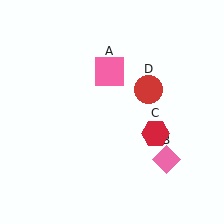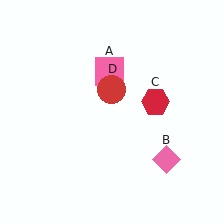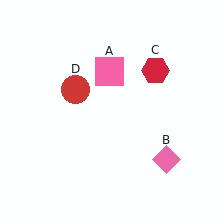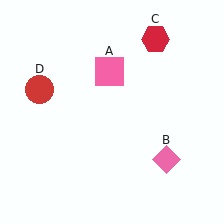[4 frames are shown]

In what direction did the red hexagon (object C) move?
The red hexagon (object C) moved up.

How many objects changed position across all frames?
2 objects changed position: red hexagon (object C), red circle (object D).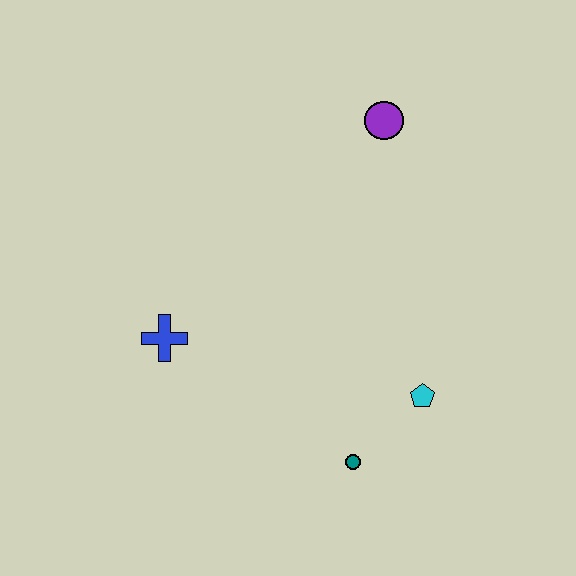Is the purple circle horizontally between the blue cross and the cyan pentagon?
Yes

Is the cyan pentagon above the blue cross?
No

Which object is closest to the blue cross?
The teal circle is closest to the blue cross.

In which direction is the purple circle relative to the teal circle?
The purple circle is above the teal circle.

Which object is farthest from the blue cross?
The purple circle is farthest from the blue cross.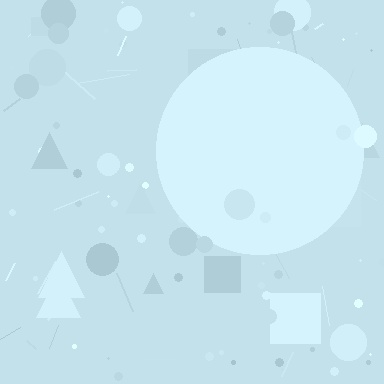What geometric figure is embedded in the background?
A circle is embedded in the background.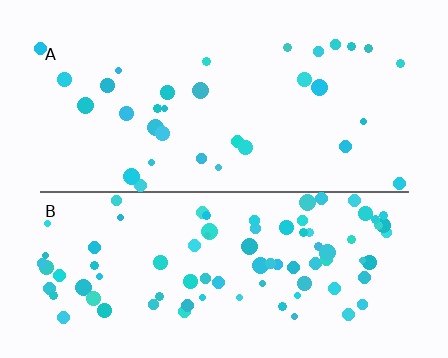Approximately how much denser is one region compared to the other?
Approximately 2.7× — region B over region A.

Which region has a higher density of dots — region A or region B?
B (the bottom).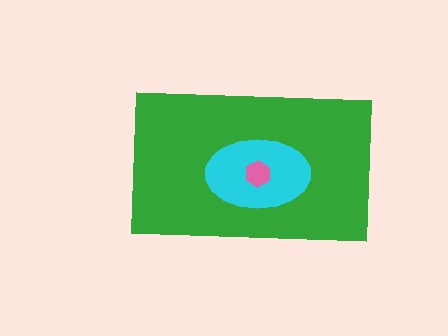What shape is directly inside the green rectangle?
The cyan ellipse.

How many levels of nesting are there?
3.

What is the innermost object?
The pink hexagon.